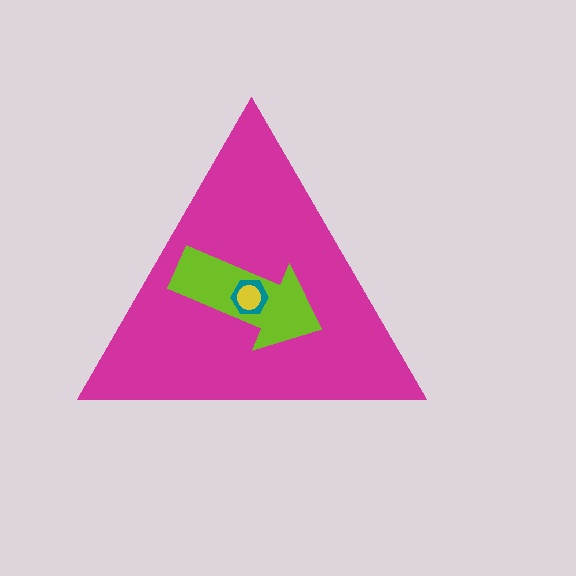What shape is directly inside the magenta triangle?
The lime arrow.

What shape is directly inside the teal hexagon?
The yellow circle.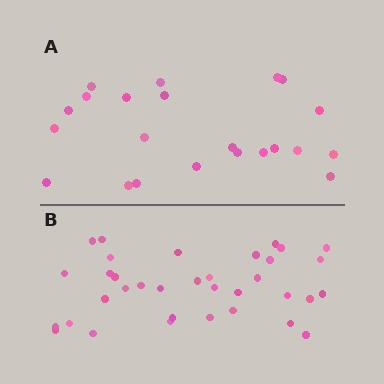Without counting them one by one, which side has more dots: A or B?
Region B (the bottom region) has more dots.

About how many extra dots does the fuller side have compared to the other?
Region B has approximately 15 more dots than region A.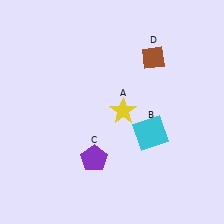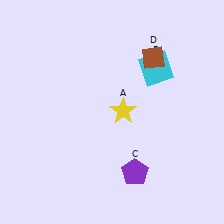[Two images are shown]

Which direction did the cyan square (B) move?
The cyan square (B) moved up.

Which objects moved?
The objects that moved are: the cyan square (B), the purple pentagon (C).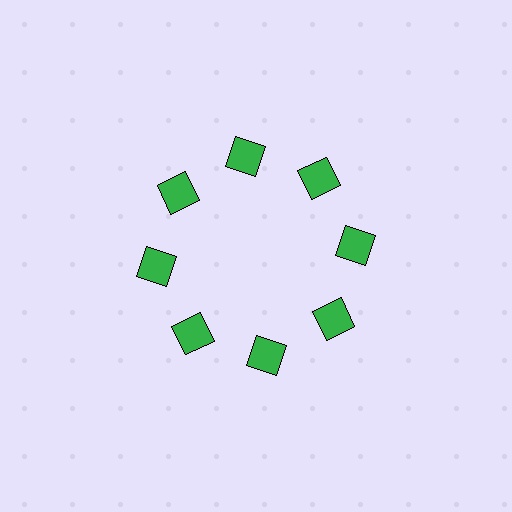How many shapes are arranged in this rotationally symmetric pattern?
There are 8 shapes, arranged in 8 groups of 1.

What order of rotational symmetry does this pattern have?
This pattern has 8-fold rotational symmetry.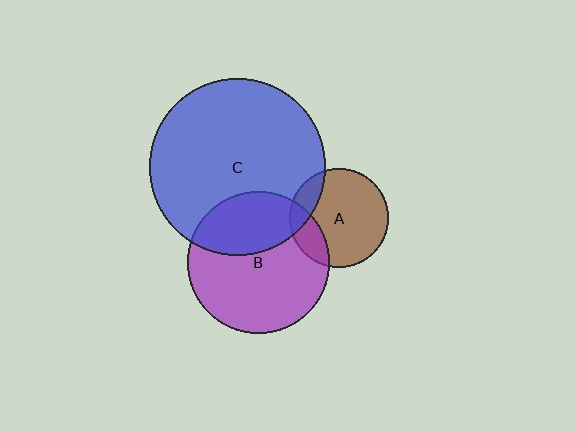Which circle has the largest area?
Circle C (blue).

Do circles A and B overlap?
Yes.